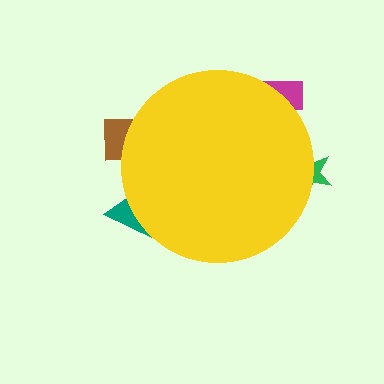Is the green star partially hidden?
Yes, the green star is partially hidden behind the yellow circle.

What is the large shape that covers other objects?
A yellow circle.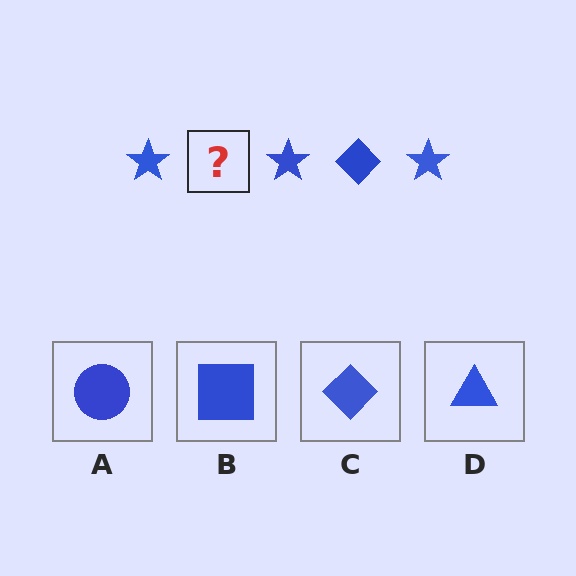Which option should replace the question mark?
Option C.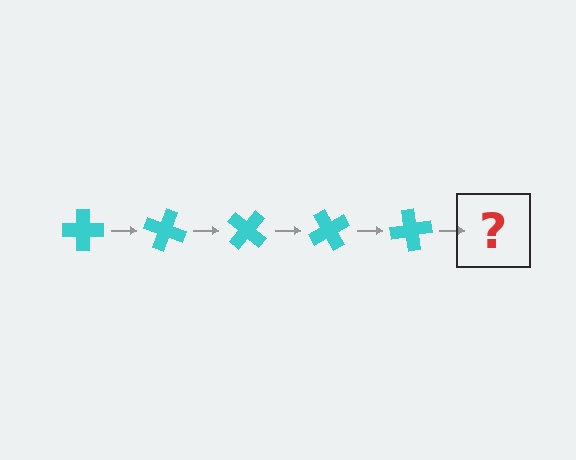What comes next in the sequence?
The next element should be a cyan cross rotated 100 degrees.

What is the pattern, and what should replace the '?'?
The pattern is that the cross rotates 20 degrees each step. The '?' should be a cyan cross rotated 100 degrees.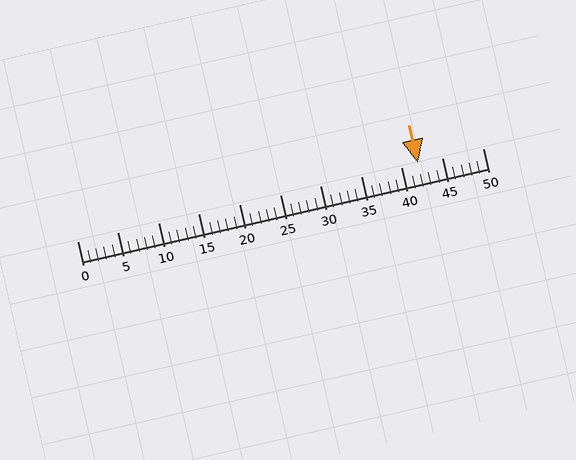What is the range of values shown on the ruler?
The ruler shows values from 0 to 50.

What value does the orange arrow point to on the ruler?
The orange arrow points to approximately 42.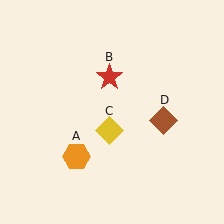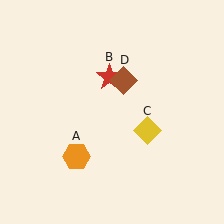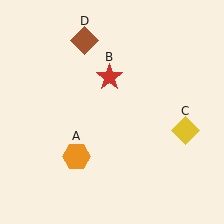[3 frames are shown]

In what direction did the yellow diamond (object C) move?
The yellow diamond (object C) moved right.